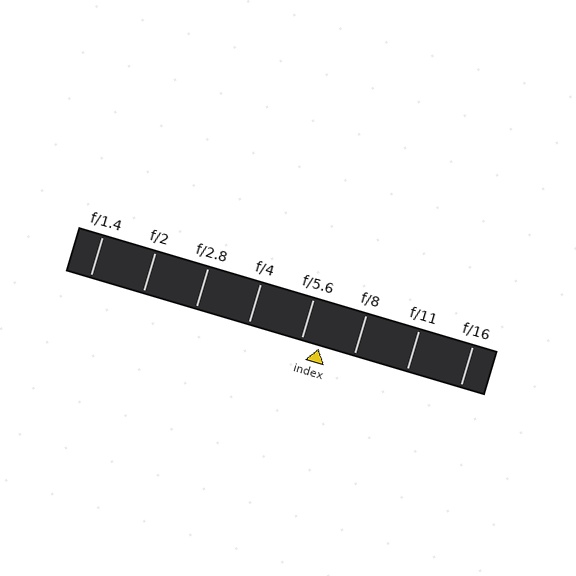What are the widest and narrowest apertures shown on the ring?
The widest aperture shown is f/1.4 and the narrowest is f/16.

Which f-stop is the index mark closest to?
The index mark is closest to f/5.6.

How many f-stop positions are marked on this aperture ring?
There are 8 f-stop positions marked.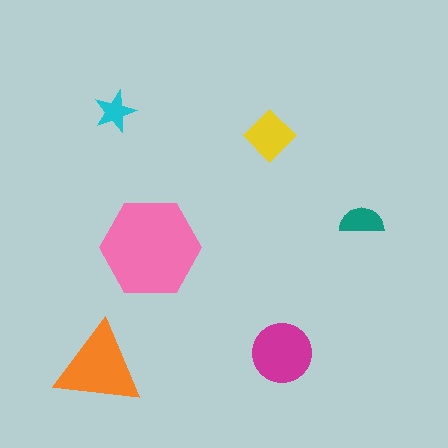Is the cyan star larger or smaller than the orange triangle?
Smaller.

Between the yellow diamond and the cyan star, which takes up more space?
The yellow diamond.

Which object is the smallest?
The cyan star.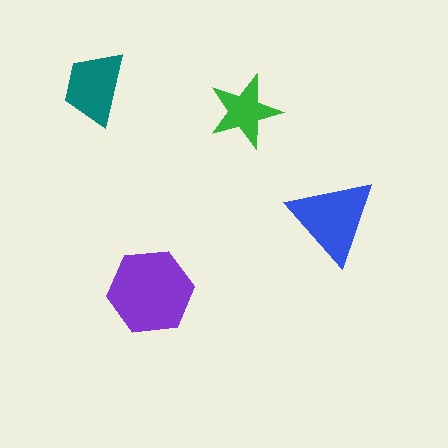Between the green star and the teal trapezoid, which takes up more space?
The teal trapezoid.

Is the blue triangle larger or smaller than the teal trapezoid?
Larger.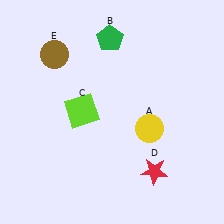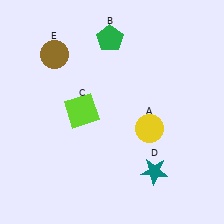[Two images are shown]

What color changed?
The star (D) changed from red in Image 1 to teal in Image 2.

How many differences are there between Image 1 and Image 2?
There is 1 difference between the two images.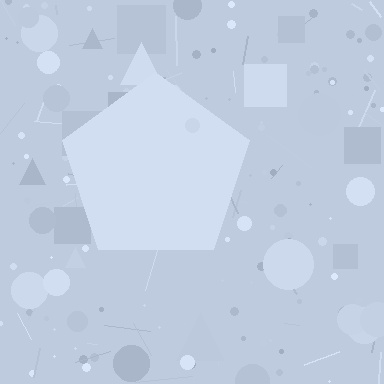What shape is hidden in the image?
A pentagon is hidden in the image.